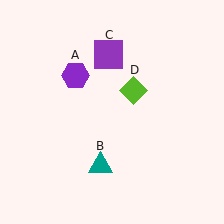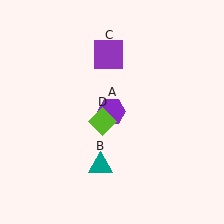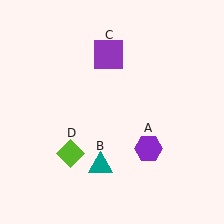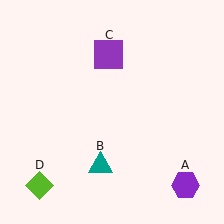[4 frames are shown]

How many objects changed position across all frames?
2 objects changed position: purple hexagon (object A), lime diamond (object D).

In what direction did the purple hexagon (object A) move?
The purple hexagon (object A) moved down and to the right.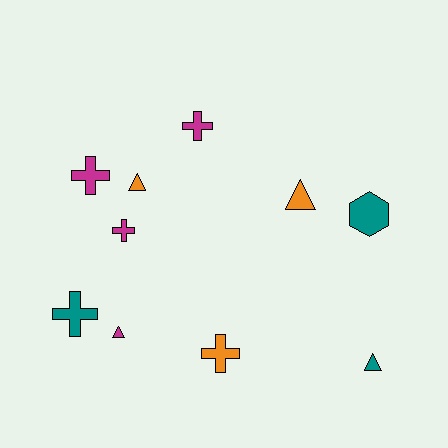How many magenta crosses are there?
There are 3 magenta crosses.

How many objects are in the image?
There are 10 objects.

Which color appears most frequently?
Magenta, with 4 objects.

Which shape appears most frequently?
Cross, with 5 objects.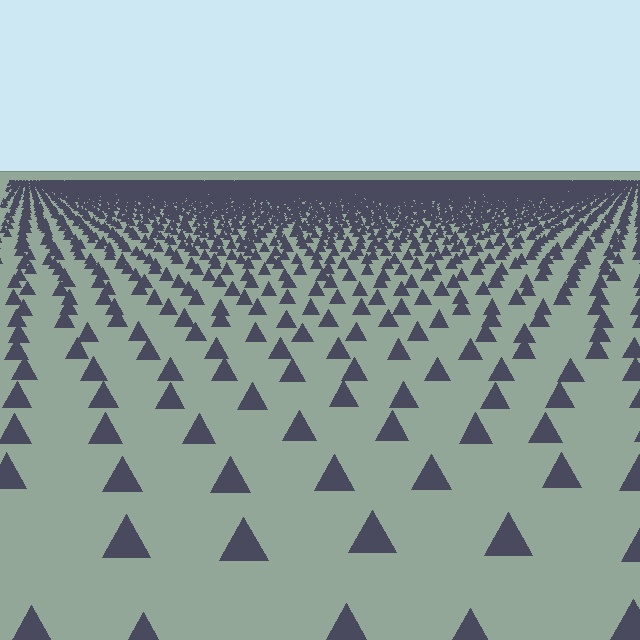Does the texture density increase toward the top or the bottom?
Density increases toward the top.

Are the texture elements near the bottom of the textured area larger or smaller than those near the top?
Larger. Near the bottom, elements are closer to the viewer and appear at a bigger on-screen size.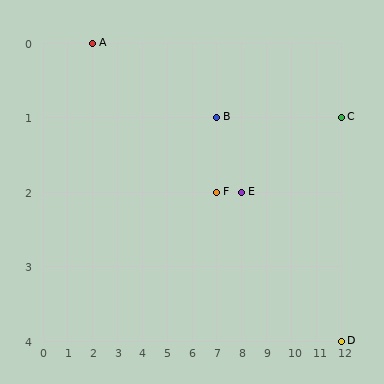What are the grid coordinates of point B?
Point B is at grid coordinates (7, 1).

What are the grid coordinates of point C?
Point C is at grid coordinates (12, 1).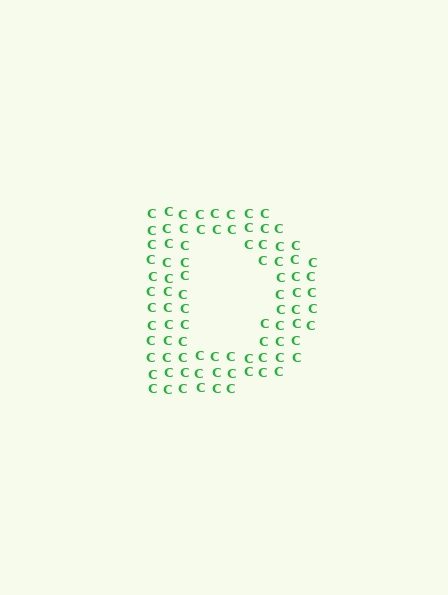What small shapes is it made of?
It is made of small letter C's.